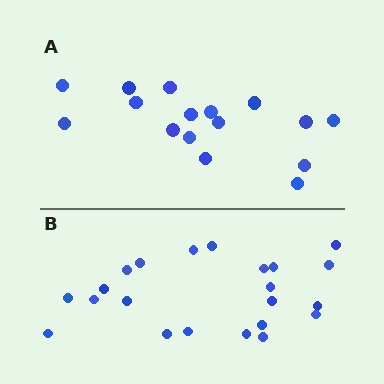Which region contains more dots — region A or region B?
Region B (the bottom region) has more dots.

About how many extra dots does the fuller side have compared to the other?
Region B has about 6 more dots than region A.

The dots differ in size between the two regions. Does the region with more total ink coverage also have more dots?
No. Region A has more total ink coverage because its dots are larger, but region B actually contains more individual dots. Total area can be misleading — the number of items is what matters here.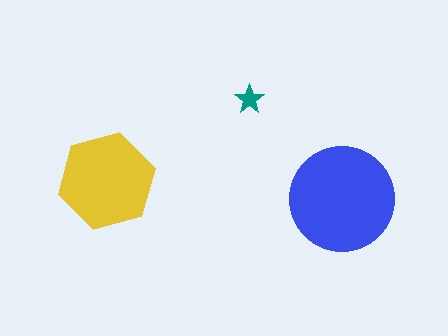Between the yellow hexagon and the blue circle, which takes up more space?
The blue circle.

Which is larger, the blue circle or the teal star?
The blue circle.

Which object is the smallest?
The teal star.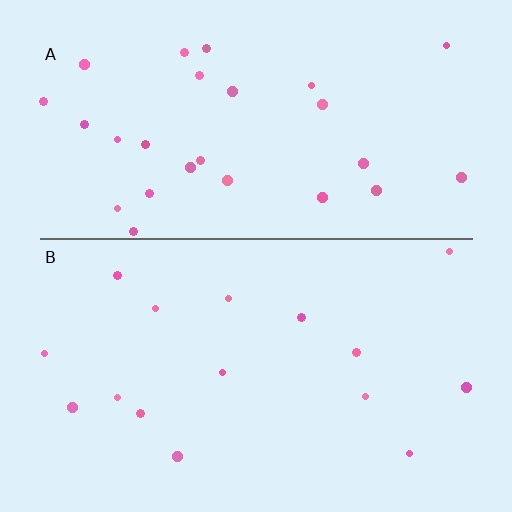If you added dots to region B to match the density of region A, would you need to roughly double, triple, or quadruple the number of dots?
Approximately double.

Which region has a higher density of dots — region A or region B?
A (the top).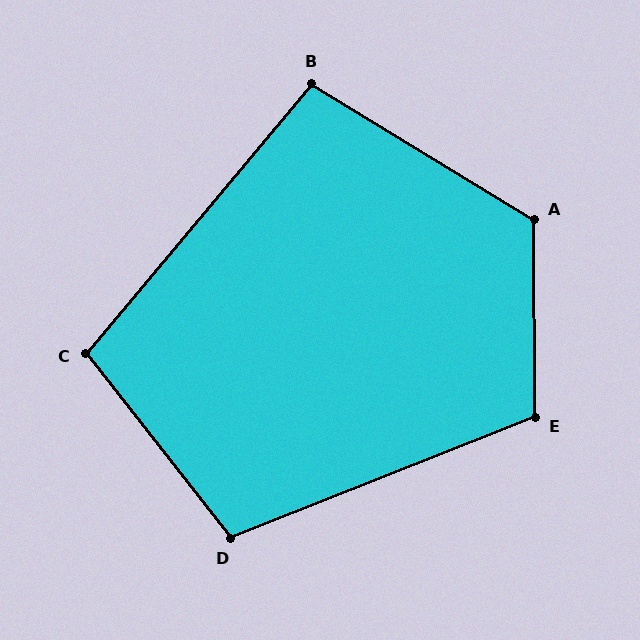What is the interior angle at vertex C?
Approximately 102 degrees (obtuse).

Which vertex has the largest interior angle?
A, at approximately 122 degrees.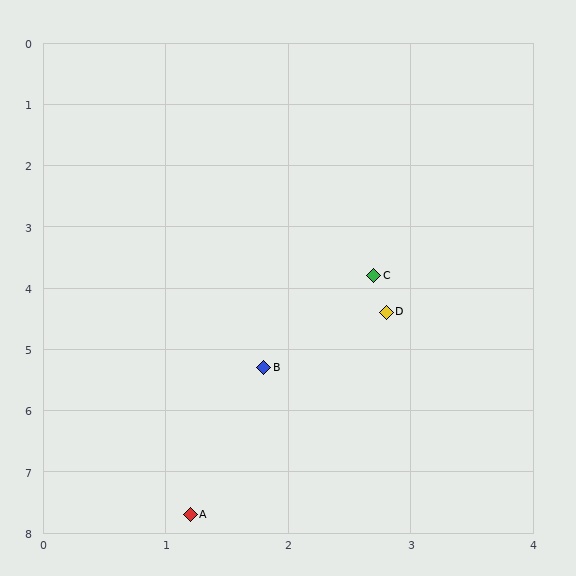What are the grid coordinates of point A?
Point A is at approximately (1.2, 7.7).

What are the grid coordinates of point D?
Point D is at approximately (2.8, 4.4).